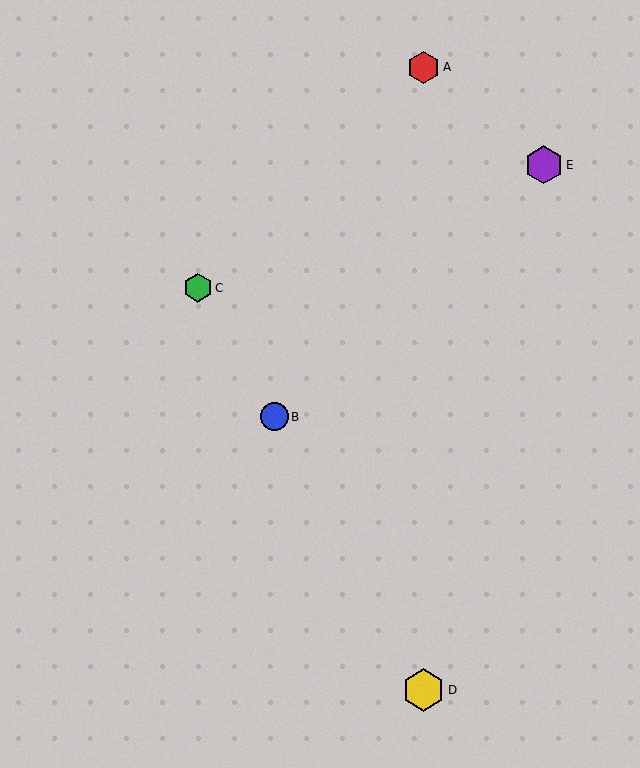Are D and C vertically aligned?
No, D is at x≈423 and C is at x≈198.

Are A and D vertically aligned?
Yes, both are at x≈423.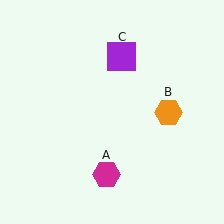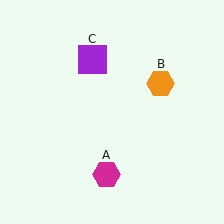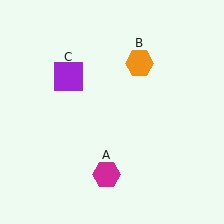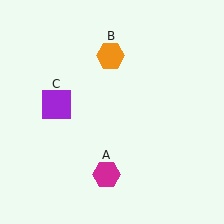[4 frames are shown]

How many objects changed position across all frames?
2 objects changed position: orange hexagon (object B), purple square (object C).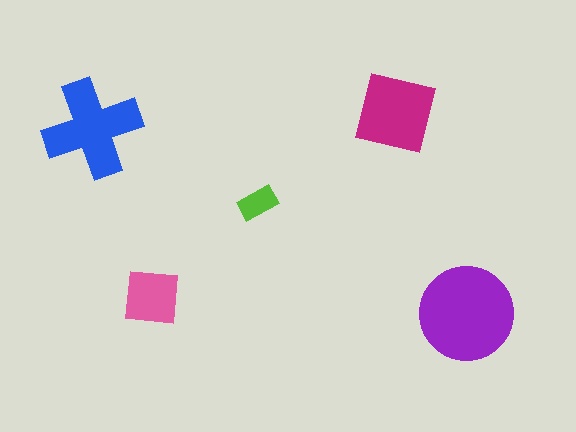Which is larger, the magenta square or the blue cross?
The blue cross.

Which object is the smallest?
The lime rectangle.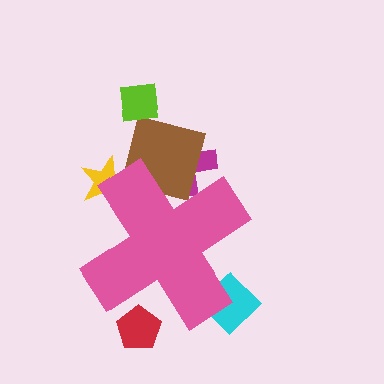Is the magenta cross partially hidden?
Yes, the magenta cross is partially hidden behind the pink cross.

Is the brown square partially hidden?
Yes, the brown square is partially hidden behind the pink cross.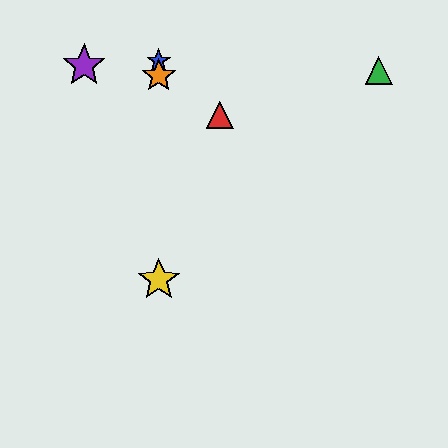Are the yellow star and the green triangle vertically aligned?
No, the yellow star is at x≈159 and the green triangle is at x≈379.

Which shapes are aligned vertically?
The blue star, the yellow star, the orange star are aligned vertically.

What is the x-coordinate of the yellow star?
The yellow star is at x≈159.